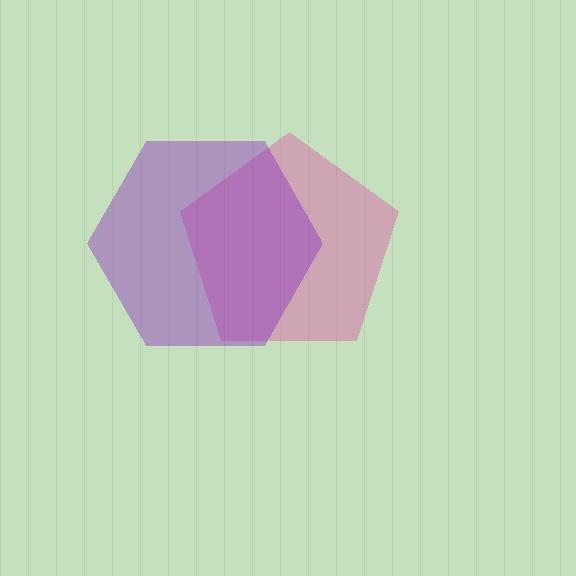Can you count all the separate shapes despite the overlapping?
Yes, there are 2 separate shapes.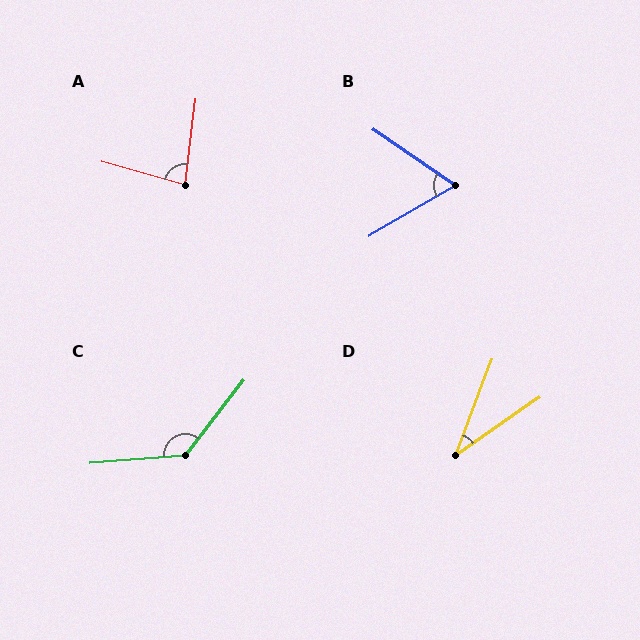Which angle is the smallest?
D, at approximately 35 degrees.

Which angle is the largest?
C, at approximately 132 degrees.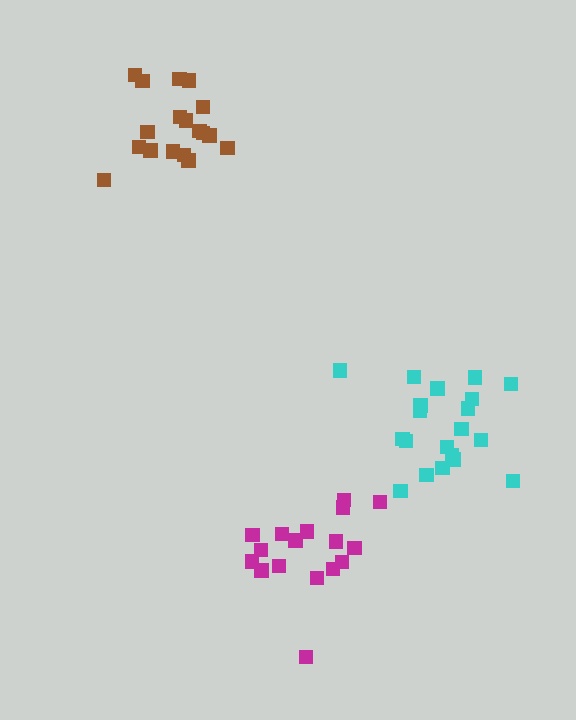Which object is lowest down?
The magenta cluster is bottommost.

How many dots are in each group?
Group 1: 18 dots, Group 2: 20 dots, Group 3: 17 dots (55 total).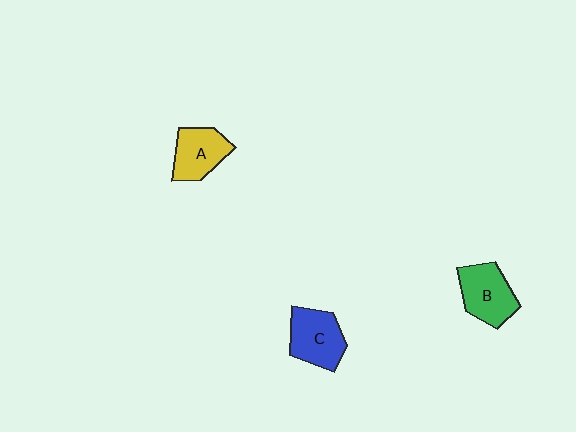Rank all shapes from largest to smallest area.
From largest to smallest: B (green), C (blue), A (yellow).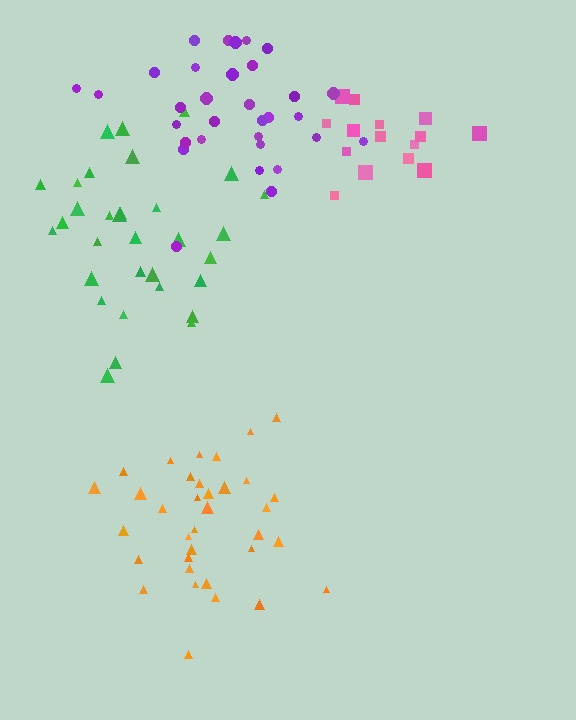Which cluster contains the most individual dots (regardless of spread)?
Orange (35).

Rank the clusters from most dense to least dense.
orange, pink, purple, green.